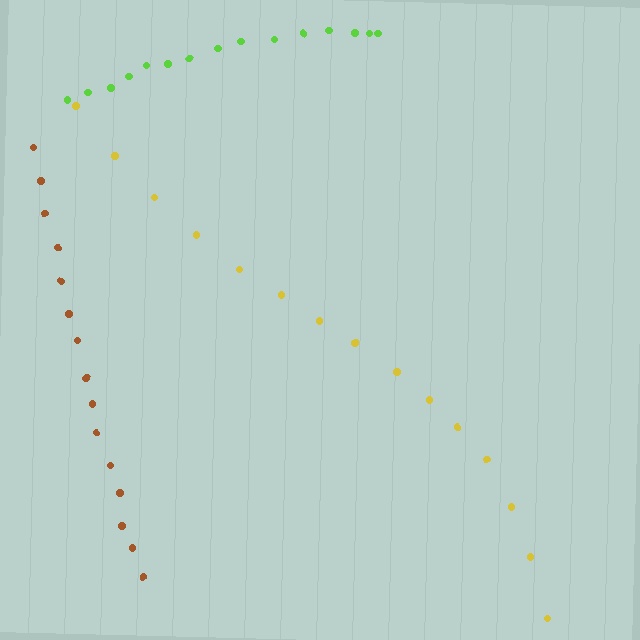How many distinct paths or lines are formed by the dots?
There are 3 distinct paths.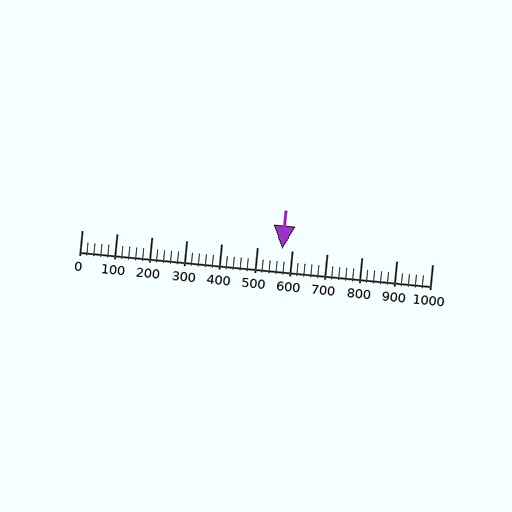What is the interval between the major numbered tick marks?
The major tick marks are spaced 100 units apart.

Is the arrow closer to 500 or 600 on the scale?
The arrow is closer to 600.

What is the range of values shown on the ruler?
The ruler shows values from 0 to 1000.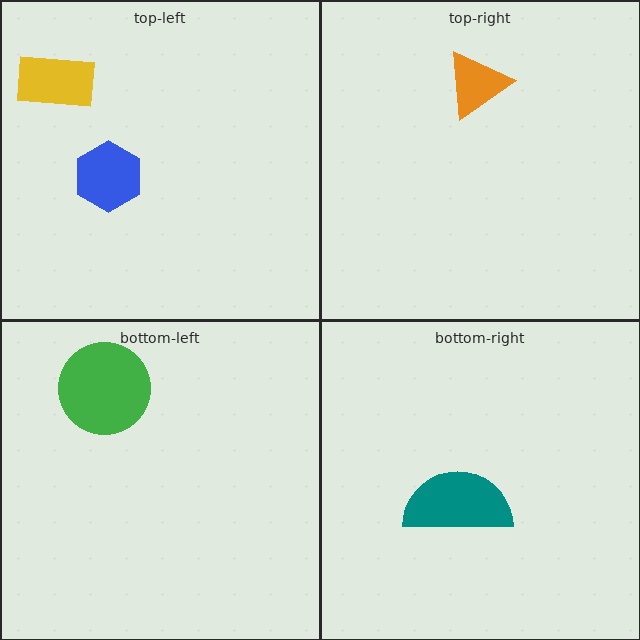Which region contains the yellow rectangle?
The top-left region.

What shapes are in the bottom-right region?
The teal semicircle.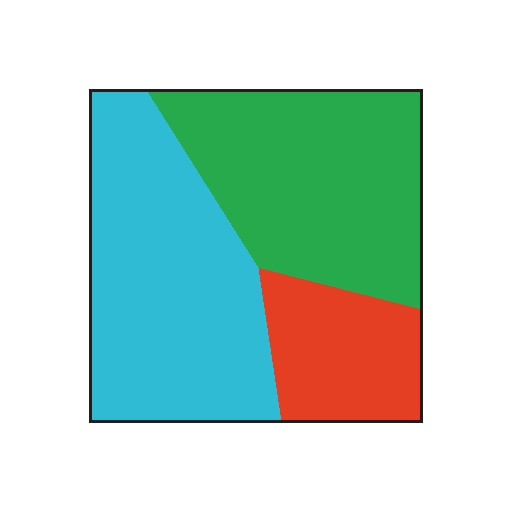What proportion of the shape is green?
Green takes up about three eighths (3/8) of the shape.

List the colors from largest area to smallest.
From largest to smallest: cyan, green, red.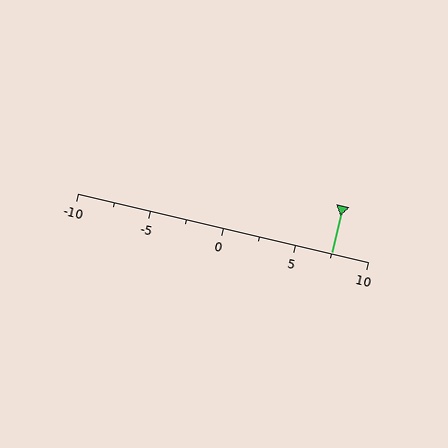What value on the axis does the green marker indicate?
The marker indicates approximately 7.5.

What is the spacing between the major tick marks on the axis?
The major ticks are spaced 5 apart.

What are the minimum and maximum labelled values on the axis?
The axis runs from -10 to 10.